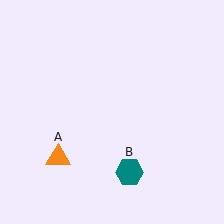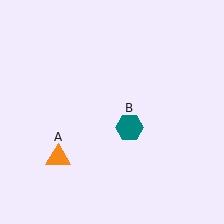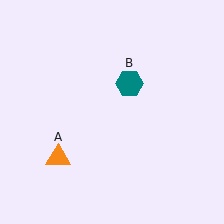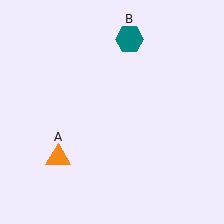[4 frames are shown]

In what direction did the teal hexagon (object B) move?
The teal hexagon (object B) moved up.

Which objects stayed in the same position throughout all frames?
Orange triangle (object A) remained stationary.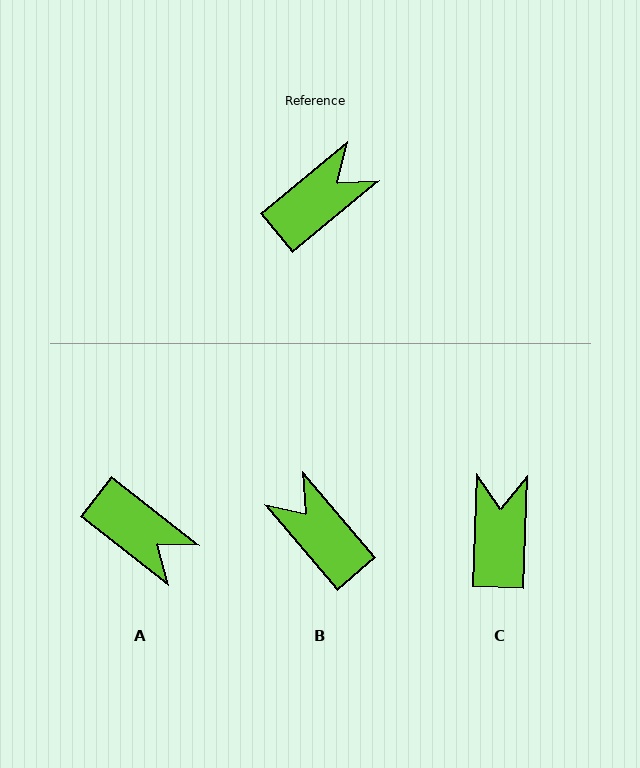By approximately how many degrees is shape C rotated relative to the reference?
Approximately 48 degrees counter-clockwise.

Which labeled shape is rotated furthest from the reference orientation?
B, about 91 degrees away.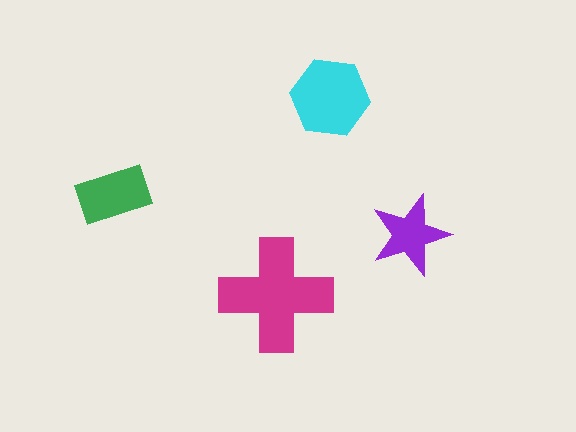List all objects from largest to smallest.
The magenta cross, the cyan hexagon, the green rectangle, the purple star.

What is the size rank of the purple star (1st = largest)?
4th.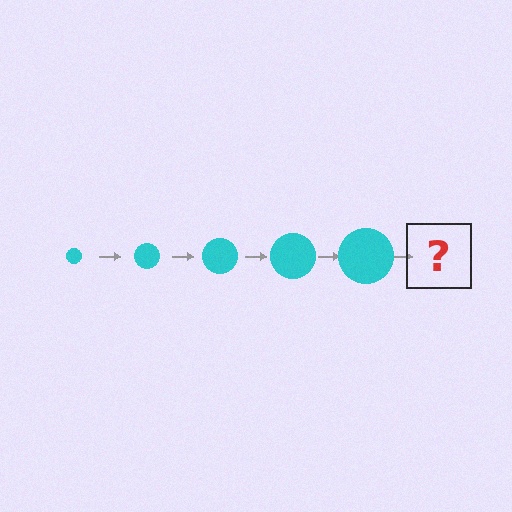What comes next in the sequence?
The next element should be a cyan circle, larger than the previous one.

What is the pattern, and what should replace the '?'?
The pattern is that the circle gets progressively larger each step. The '?' should be a cyan circle, larger than the previous one.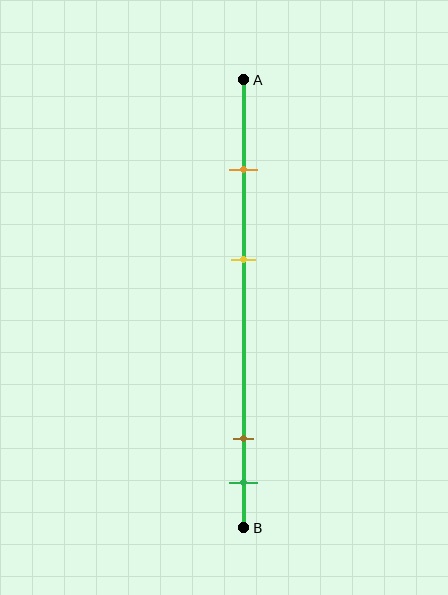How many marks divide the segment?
There are 4 marks dividing the segment.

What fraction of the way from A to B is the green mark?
The green mark is approximately 90% (0.9) of the way from A to B.